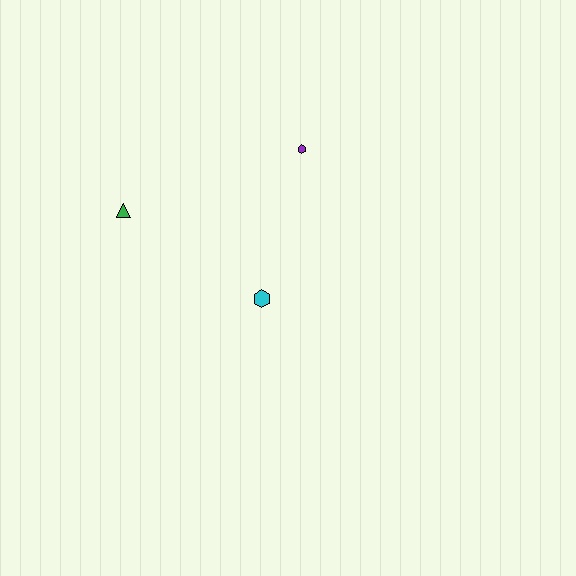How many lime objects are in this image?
There are no lime objects.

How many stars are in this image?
There are no stars.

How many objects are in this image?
There are 3 objects.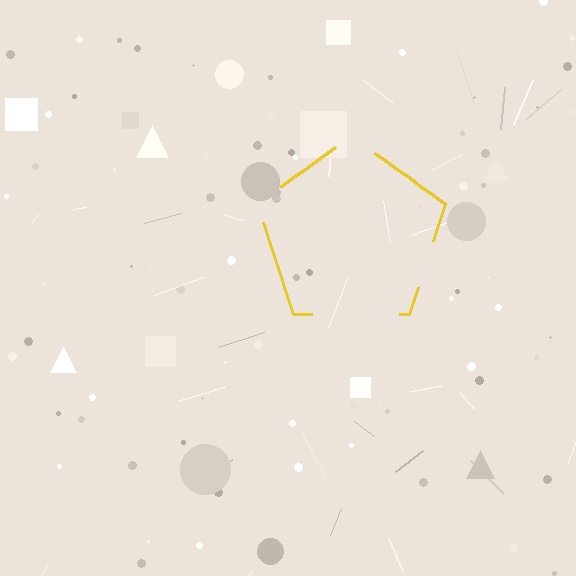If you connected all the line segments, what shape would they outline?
They would outline a pentagon.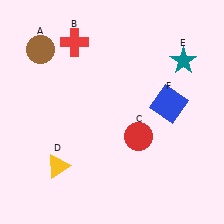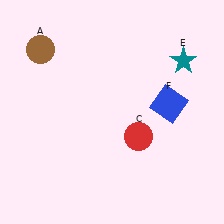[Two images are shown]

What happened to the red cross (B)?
The red cross (B) was removed in Image 2. It was in the top-left area of Image 1.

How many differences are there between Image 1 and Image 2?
There are 2 differences between the two images.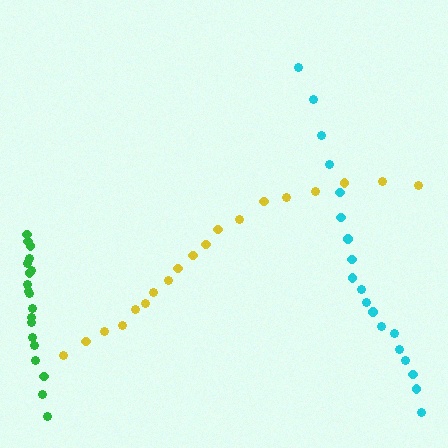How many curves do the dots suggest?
There are 3 distinct paths.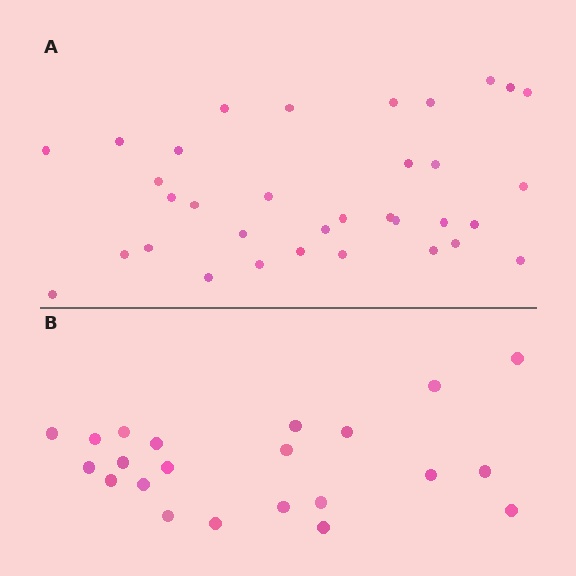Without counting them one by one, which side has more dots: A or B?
Region A (the top region) has more dots.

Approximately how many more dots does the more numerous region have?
Region A has roughly 12 or so more dots than region B.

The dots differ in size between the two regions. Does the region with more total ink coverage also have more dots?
No. Region B has more total ink coverage because its dots are larger, but region A actually contains more individual dots. Total area can be misleading — the number of items is what matters here.